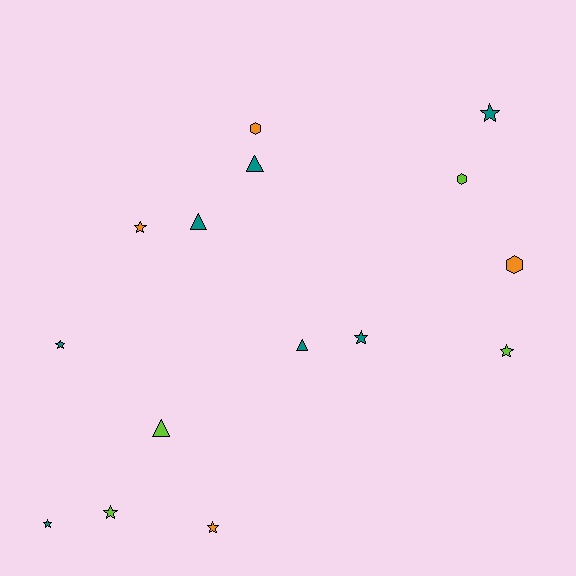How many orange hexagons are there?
There are 2 orange hexagons.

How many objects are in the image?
There are 15 objects.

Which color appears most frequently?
Teal, with 7 objects.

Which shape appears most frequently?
Star, with 8 objects.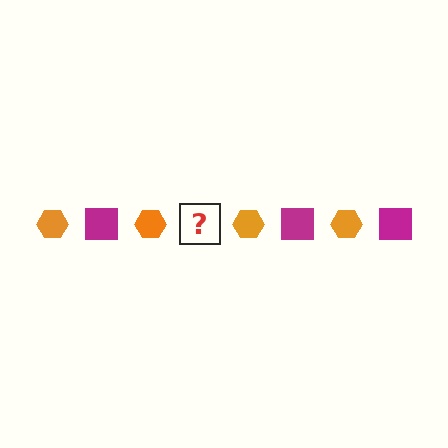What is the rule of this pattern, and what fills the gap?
The rule is that the pattern alternates between orange hexagon and magenta square. The gap should be filled with a magenta square.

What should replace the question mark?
The question mark should be replaced with a magenta square.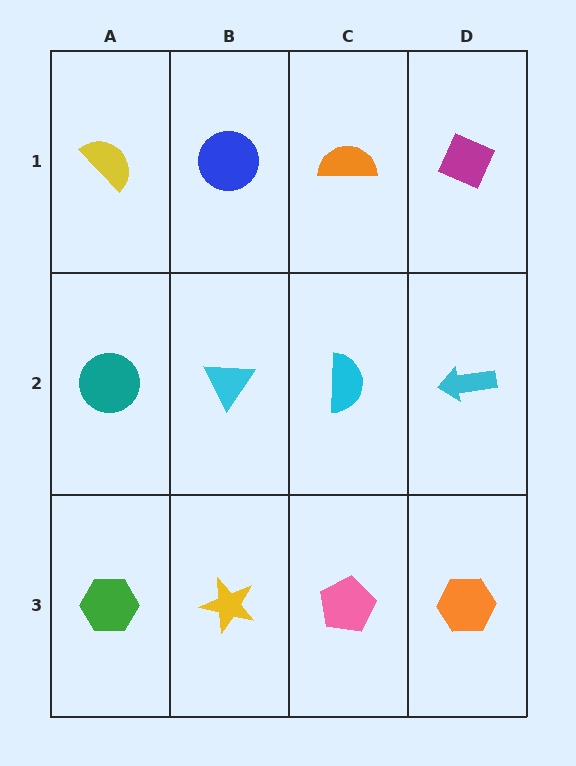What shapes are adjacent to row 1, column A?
A teal circle (row 2, column A), a blue circle (row 1, column B).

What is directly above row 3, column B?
A cyan triangle.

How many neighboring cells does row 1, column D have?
2.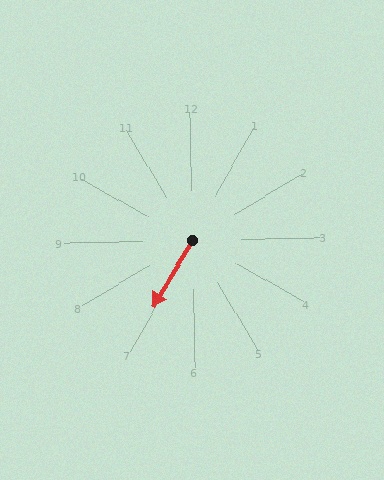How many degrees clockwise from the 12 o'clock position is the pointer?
Approximately 212 degrees.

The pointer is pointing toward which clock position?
Roughly 7 o'clock.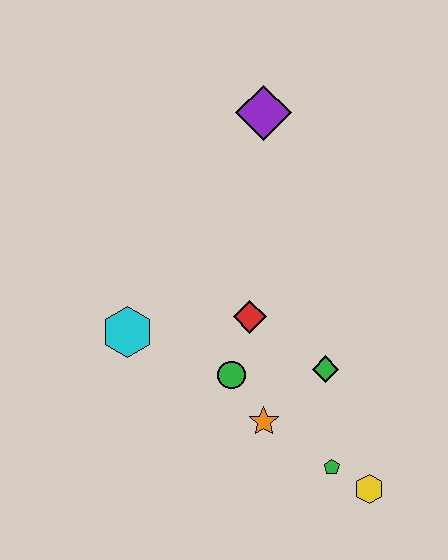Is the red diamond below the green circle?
No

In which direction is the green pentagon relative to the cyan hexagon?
The green pentagon is to the right of the cyan hexagon.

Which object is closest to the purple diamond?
The red diamond is closest to the purple diamond.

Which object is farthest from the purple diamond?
The yellow hexagon is farthest from the purple diamond.